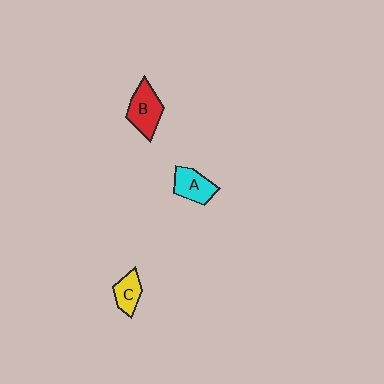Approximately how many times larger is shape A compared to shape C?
Approximately 1.3 times.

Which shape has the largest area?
Shape B (red).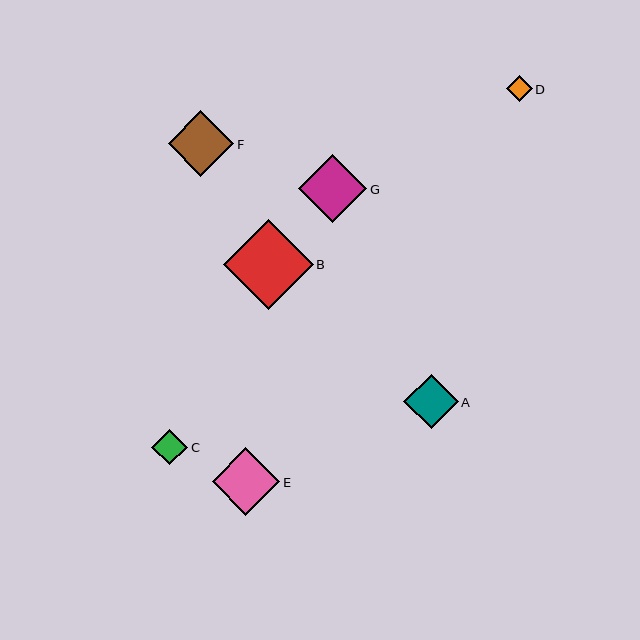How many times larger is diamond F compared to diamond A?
Diamond F is approximately 1.2 times the size of diamond A.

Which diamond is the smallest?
Diamond D is the smallest with a size of approximately 26 pixels.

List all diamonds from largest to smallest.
From largest to smallest: B, G, E, F, A, C, D.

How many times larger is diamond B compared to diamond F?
Diamond B is approximately 1.4 times the size of diamond F.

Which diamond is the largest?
Diamond B is the largest with a size of approximately 90 pixels.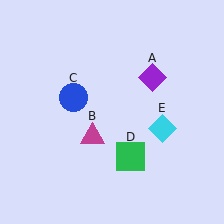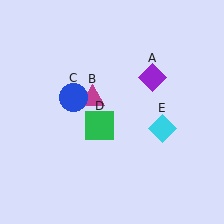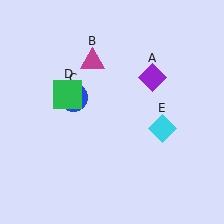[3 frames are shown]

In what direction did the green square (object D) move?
The green square (object D) moved up and to the left.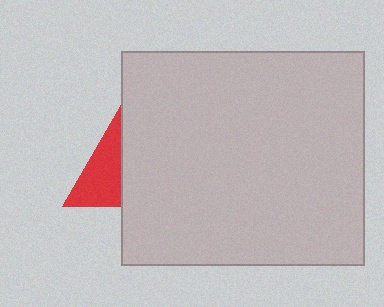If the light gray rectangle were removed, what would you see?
You would see the complete red triangle.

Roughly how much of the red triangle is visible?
A small part of it is visible (roughly 40%).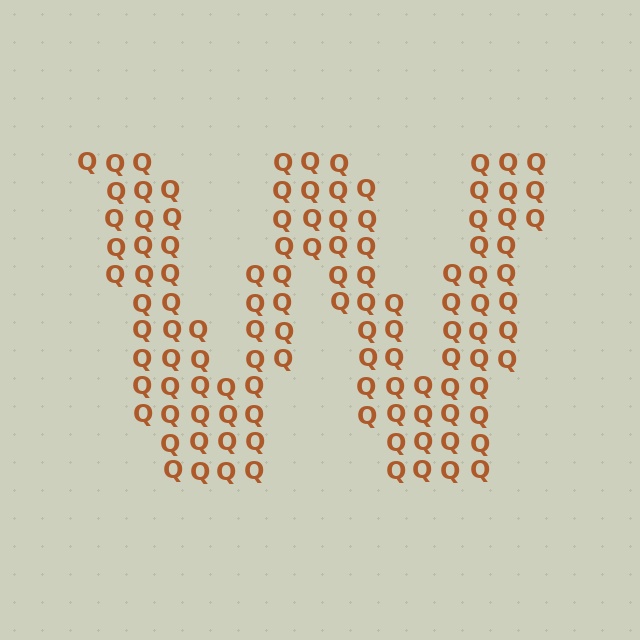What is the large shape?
The large shape is the letter W.